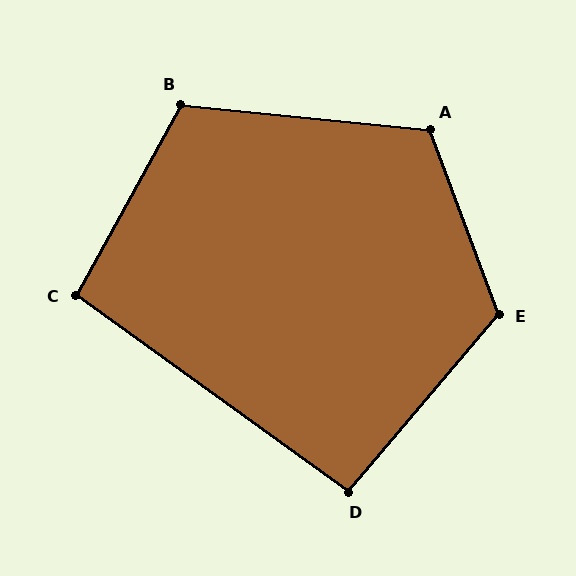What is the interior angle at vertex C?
Approximately 97 degrees (obtuse).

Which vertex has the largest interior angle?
E, at approximately 119 degrees.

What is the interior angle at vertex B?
Approximately 113 degrees (obtuse).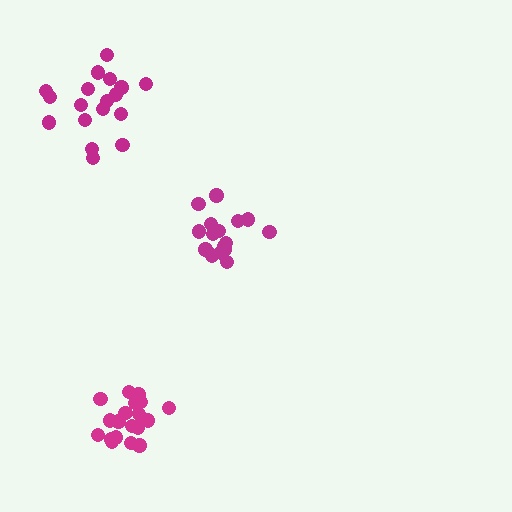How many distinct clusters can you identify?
There are 3 distinct clusters.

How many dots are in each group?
Group 1: 19 dots, Group 2: 18 dots, Group 3: 16 dots (53 total).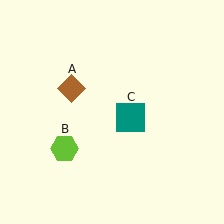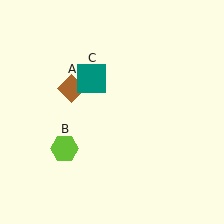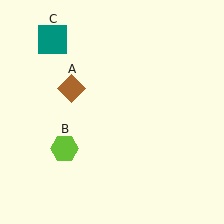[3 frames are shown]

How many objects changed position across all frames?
1 object changed position: teal square (object C).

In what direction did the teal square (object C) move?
The teal square (object C) moved up and to the left.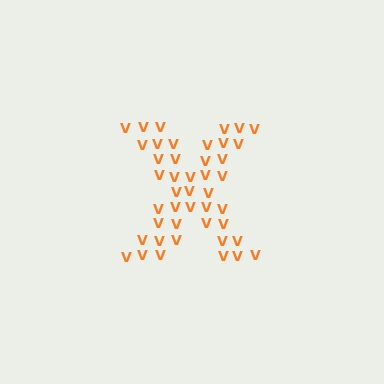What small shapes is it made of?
It is made of small letter V's.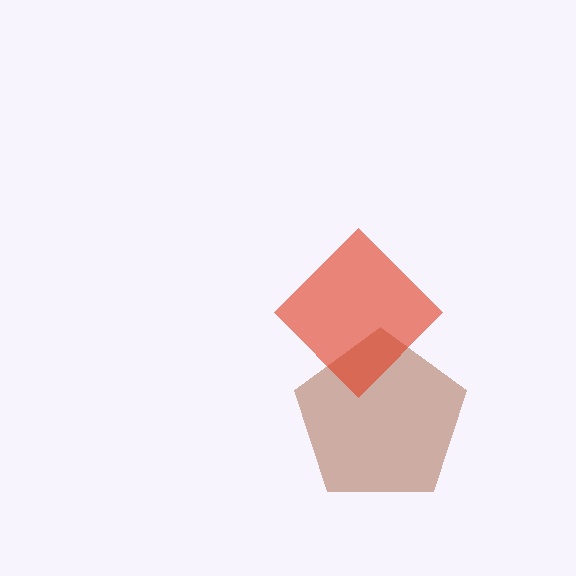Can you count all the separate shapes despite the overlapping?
Yes, there are 2 separate shapes.